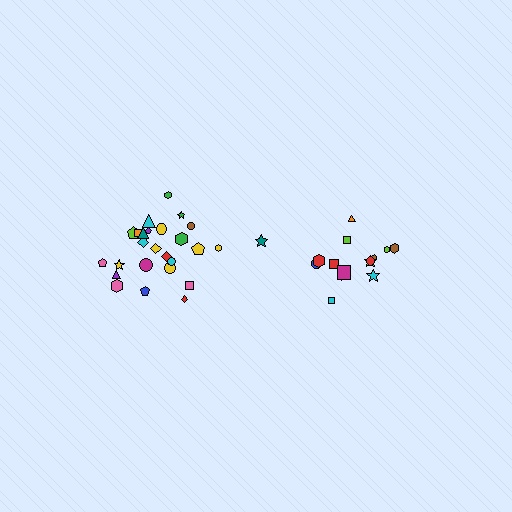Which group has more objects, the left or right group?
The left group.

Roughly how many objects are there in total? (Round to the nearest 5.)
Roughly 40 objects in total.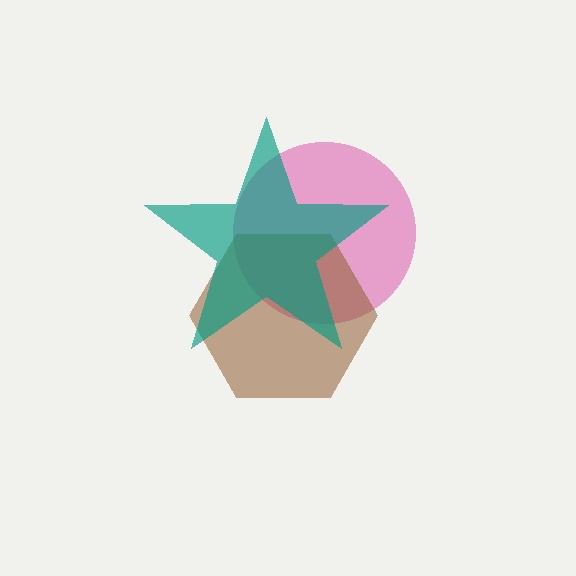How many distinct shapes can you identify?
There are 3 distinct shapes: a pink circle, a brown hexagon, a teal star.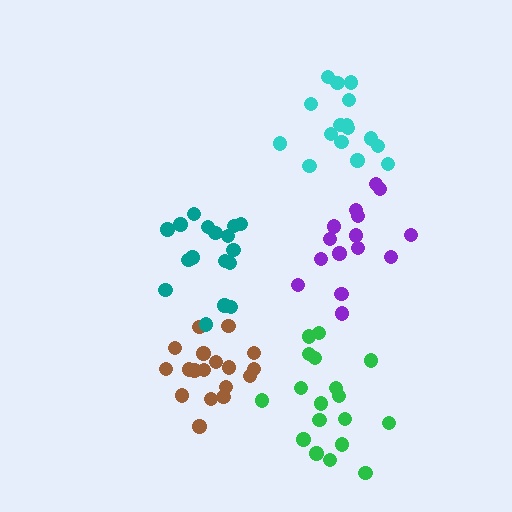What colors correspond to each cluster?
The clusters are colored: cyan, brown, purple, teal, green.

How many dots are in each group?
Group 1: 16 dots, Group 2: 18 dots, Group 3: 15 dots, Group 4: 17 dots, Group 5: 18 dots (84 total).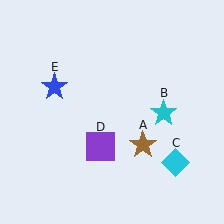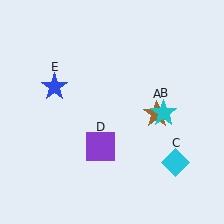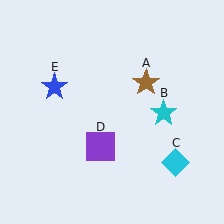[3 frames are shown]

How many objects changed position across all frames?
1 object changed position: brown star (object A).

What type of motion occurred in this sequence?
The brown star (object A) rotated counterclockwise around the center of the scene.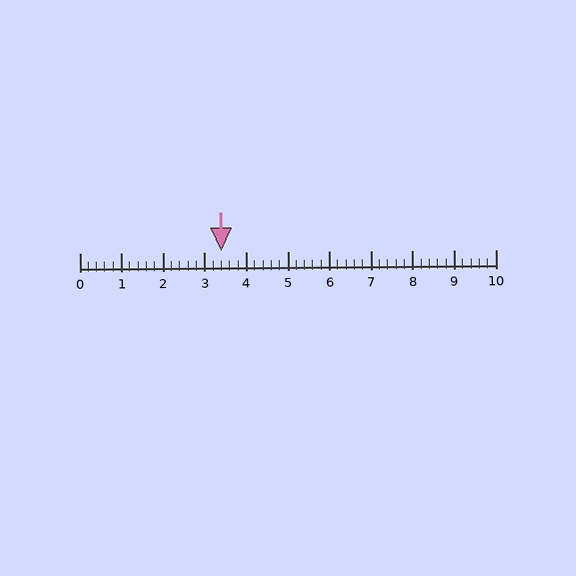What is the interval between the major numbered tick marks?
The major tick marks are spaced 1 units apart.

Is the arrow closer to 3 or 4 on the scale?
The arrow is closer to 3.